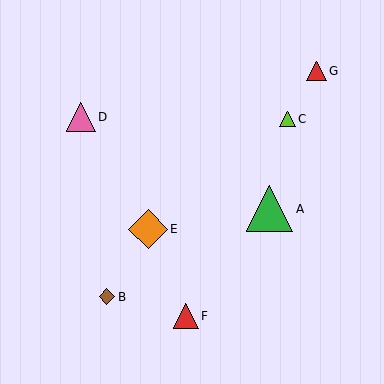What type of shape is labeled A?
Shape A is a green triangle.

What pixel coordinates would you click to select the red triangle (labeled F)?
Click at (186, 316) to select the red triangle F.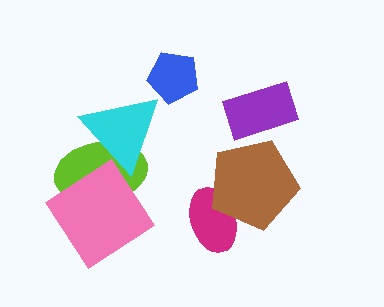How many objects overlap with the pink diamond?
1 object overlaps with the pink diamond.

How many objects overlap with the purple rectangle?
0 objects overlap with the purple rectangle.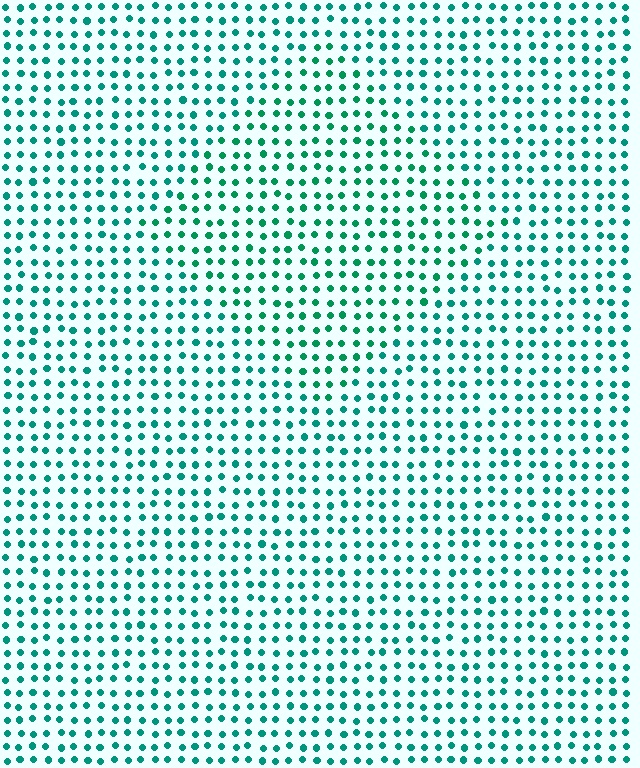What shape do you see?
I see a diamond.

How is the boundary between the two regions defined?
The boundary is defined purely by a slight shift in hue (about 17 degrees). Spacing, size, and orientation are identical on both sides.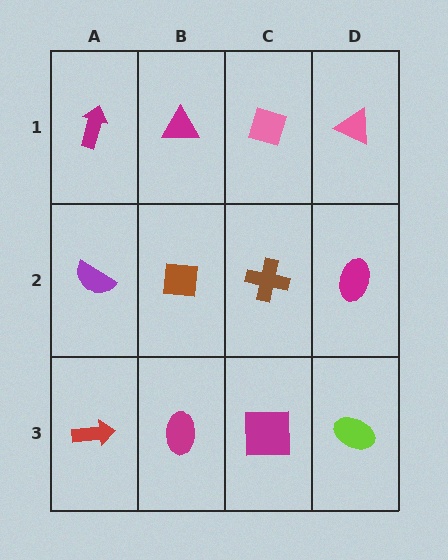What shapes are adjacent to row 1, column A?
A purple semicircle (row 2, column A), a magenta triangle (row 1, column B).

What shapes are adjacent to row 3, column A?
A purple semicircle (row 2, column A), a magenta ellipse (row 3, column B).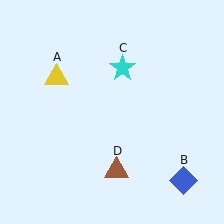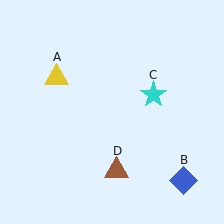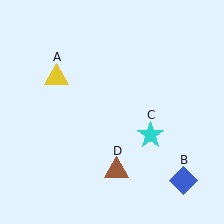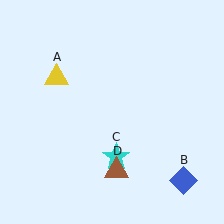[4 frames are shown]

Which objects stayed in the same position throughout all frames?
Yellow triangle (object A) and blue diamond (object B) and brown triangle (object D) remained stationary.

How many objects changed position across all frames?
1 object changed position: cyan star (object C).